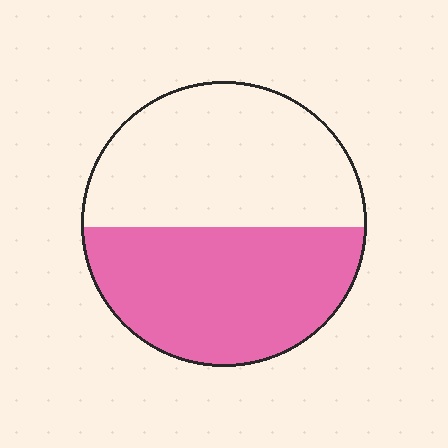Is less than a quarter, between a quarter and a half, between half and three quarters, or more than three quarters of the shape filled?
Between a quarter and a half.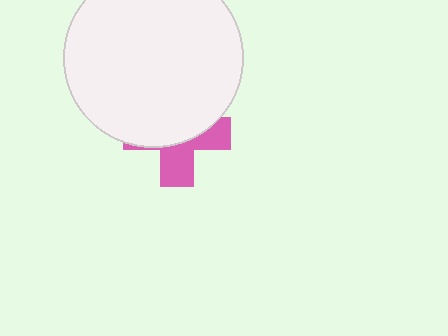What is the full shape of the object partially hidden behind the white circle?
The partially hidden object is a pink cross.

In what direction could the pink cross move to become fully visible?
The pink cross could move down. That would shift it out from behind the white circle entirely.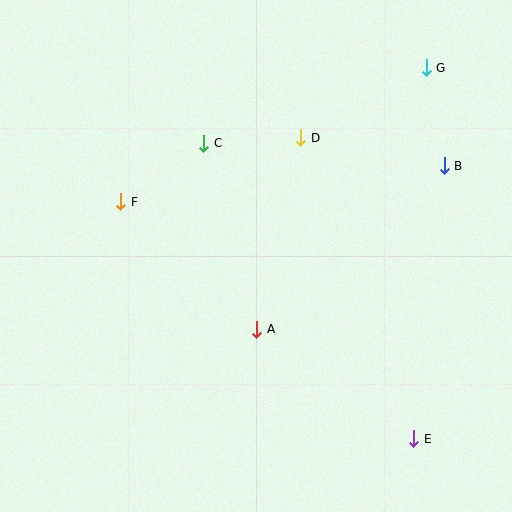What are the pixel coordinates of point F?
Point F is at (121, 202).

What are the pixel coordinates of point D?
Point D is at (301, 138).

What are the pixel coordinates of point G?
Point G is at (426, 68).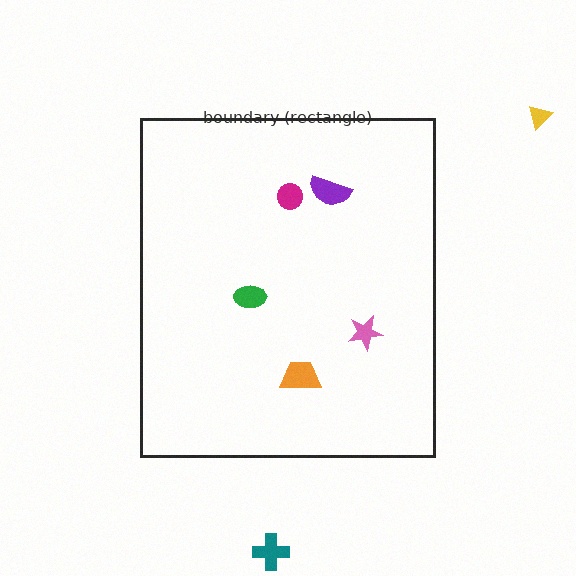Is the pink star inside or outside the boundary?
Inside.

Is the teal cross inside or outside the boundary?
Outside.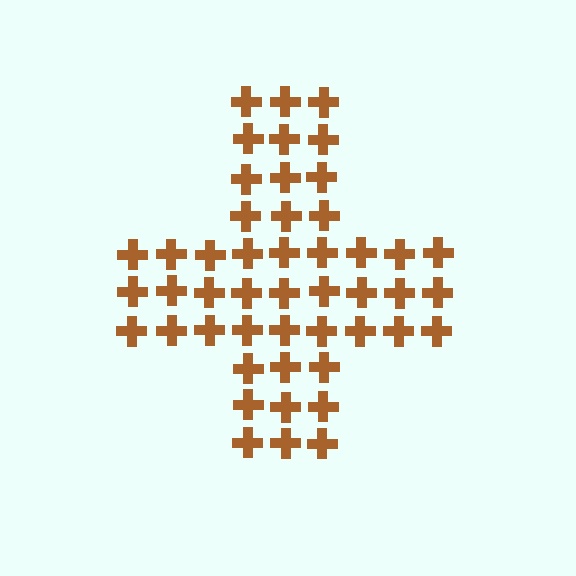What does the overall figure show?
The overall figure shows a cross.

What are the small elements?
The small elements are crosses.